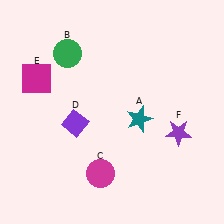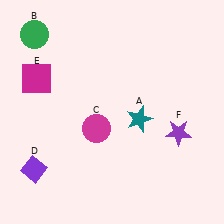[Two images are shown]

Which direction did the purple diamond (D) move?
The purple diamond (D) moved down.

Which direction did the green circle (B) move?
The green circle (B) moved left.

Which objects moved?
The objects that moved are: the green circle (B), the magenta circle (C), the purple diamond (D).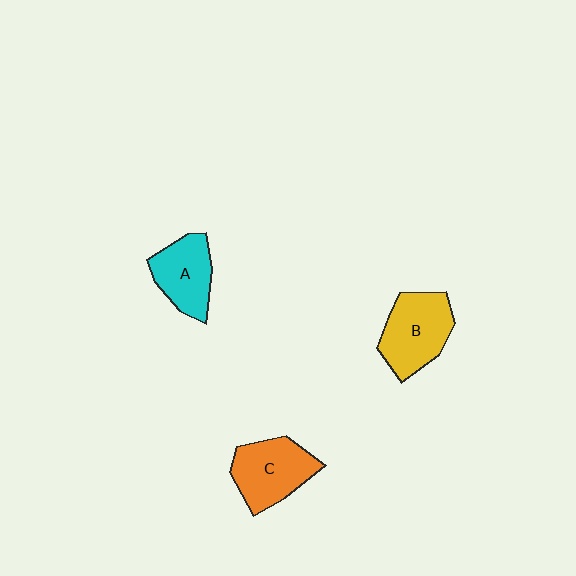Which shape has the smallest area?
Shape A (cyan).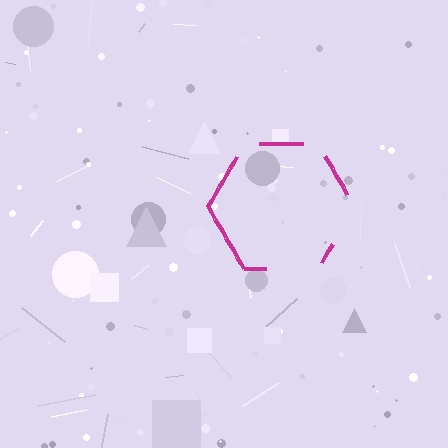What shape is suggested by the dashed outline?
The dashed outline suggests a hexagon.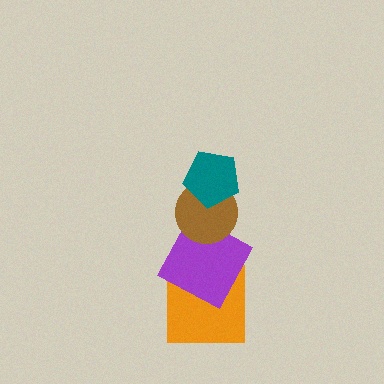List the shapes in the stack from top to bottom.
From top to bottom: the teal pentagon, the brown circle, the purple square, the orange square.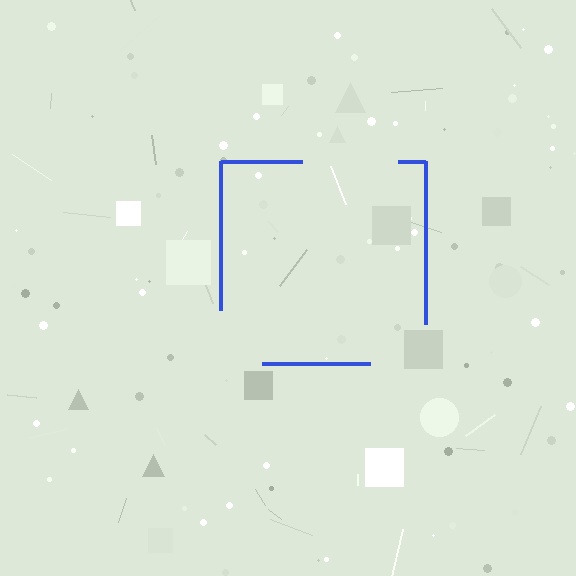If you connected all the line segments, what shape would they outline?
They would outline a square.